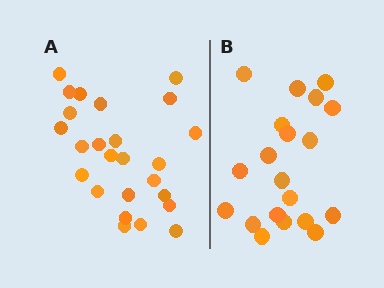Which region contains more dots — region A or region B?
Region A (the left region) has more dots.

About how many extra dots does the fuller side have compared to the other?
Region A has about 5 more dots than region B.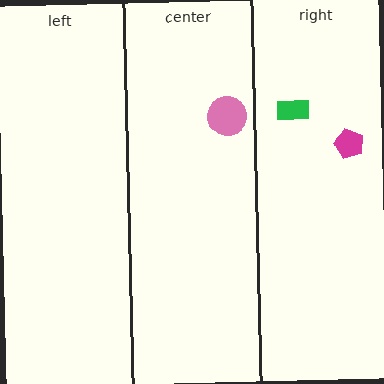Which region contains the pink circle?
The center region.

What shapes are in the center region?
The pink circle.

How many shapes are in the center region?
1.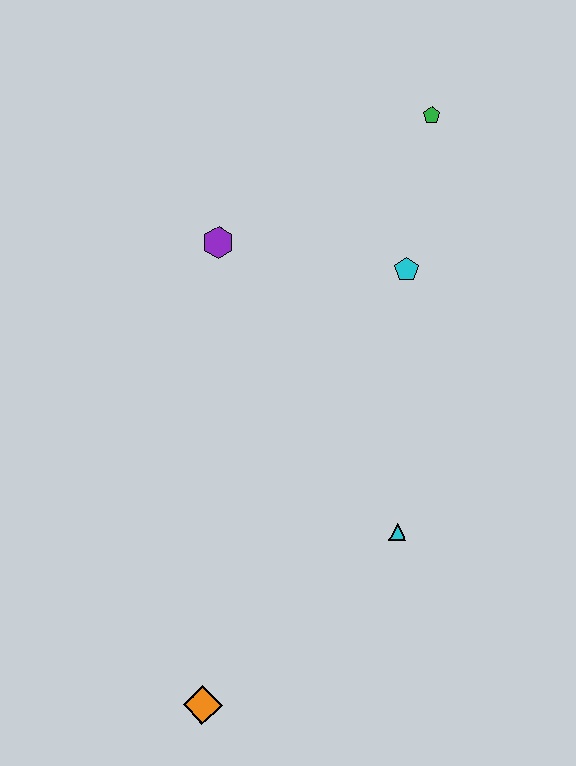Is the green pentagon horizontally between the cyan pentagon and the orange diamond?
No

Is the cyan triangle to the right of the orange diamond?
Yes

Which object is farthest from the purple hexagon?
The orange diamond is farthest from the purple hexagon.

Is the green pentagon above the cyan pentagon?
Yes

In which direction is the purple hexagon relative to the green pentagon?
The purple hexagon is to the left of the green pentagon.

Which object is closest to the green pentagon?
The cyan pentagon is closest to the green pentagon.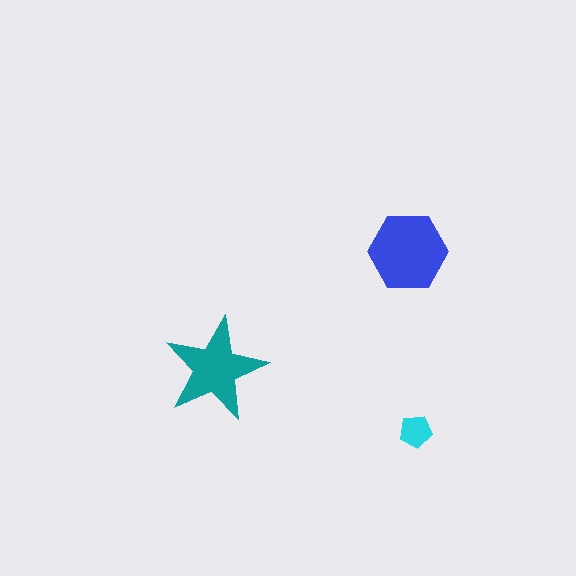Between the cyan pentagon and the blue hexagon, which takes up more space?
The blue hexagon.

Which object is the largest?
The blue hexagon.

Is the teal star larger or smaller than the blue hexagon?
Smaller.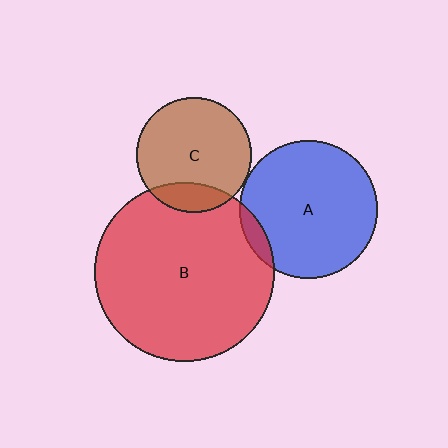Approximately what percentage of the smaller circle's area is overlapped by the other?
Approximately 5%.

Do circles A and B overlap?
Yes.